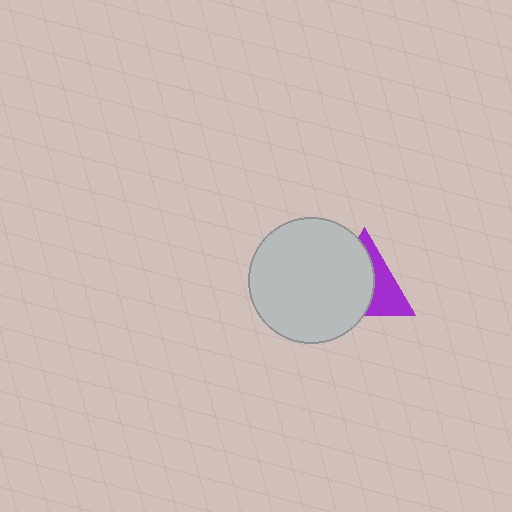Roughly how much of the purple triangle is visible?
A small part of it is visible (roughly 41%).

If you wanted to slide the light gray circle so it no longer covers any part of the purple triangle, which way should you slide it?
Slide it left — that is the most direct way to separate the two shapes.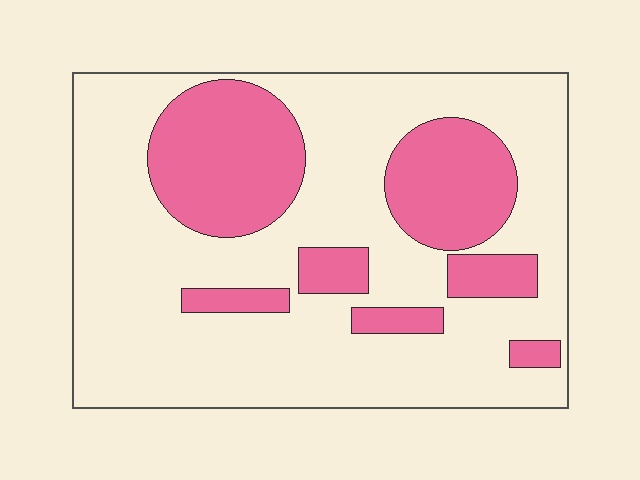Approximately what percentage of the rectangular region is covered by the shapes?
Approximately 30%.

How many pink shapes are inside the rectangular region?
7.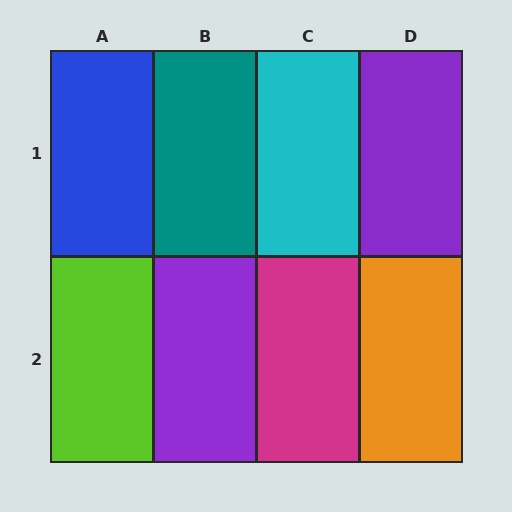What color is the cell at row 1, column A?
Blue.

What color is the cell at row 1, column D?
Purple.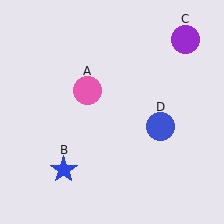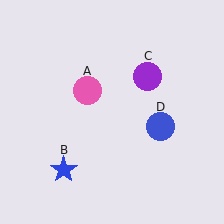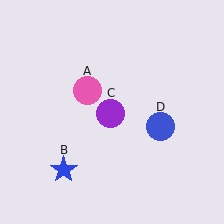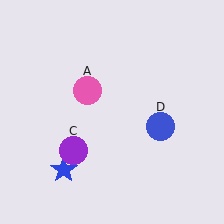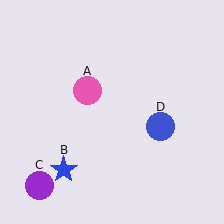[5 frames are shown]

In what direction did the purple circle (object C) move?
The purple circle (object C) moved down and to the left.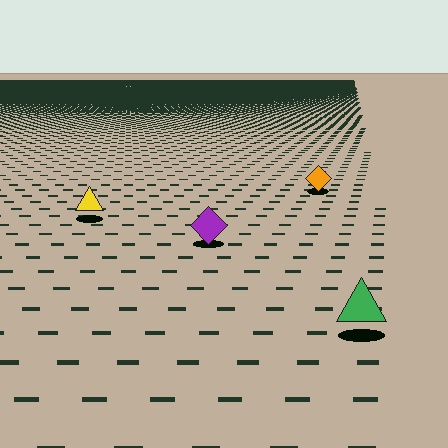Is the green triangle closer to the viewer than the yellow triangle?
Yes. The green triangle is closer — you can tell from the texture gradient: the ground texture is coarser near it.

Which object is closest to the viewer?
The green triangle is closest. The texture marks near it are larger and more spread out.